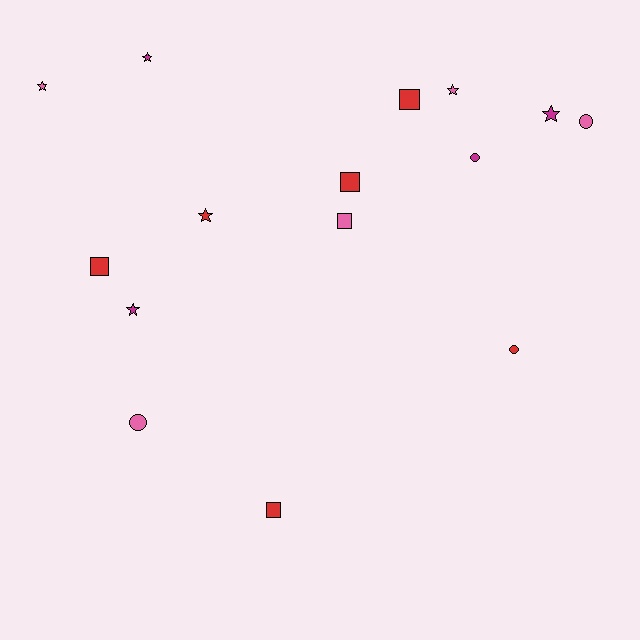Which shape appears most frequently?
Star, with 6 objects.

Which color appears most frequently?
Red, with 6 objects.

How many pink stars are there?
There are 2 pink stars.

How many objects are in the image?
There are 15 objects.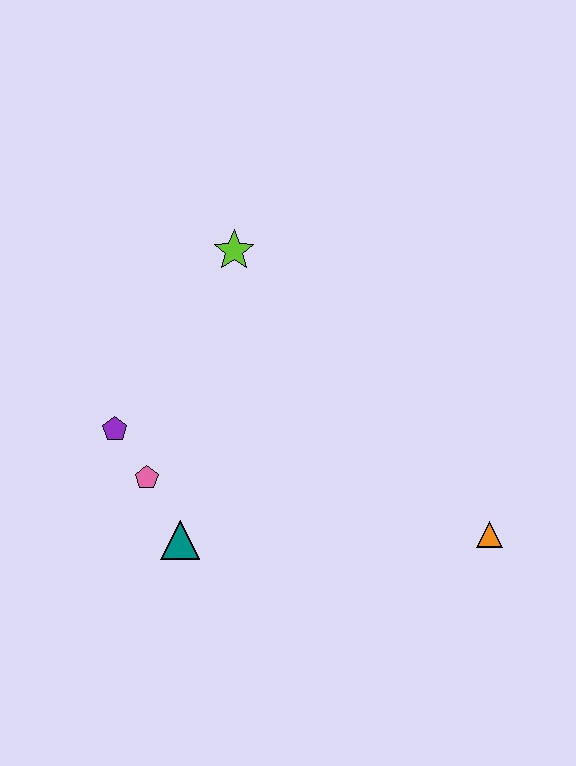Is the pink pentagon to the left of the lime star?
Yes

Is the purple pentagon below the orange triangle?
No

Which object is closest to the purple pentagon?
The pink pentagon is closest to the purple pentagon.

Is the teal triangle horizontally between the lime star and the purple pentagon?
Yes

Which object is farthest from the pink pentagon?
The orange triangle is farthest from the pink pentagon.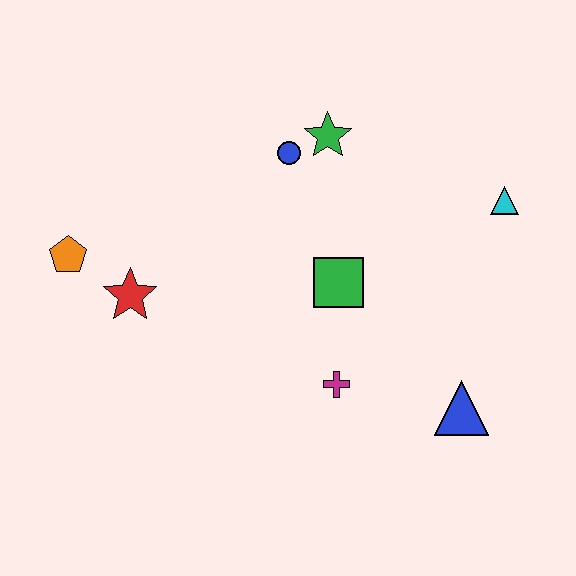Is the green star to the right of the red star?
Yes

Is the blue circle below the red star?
No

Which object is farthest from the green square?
The orange pentagon is farthest from the green square.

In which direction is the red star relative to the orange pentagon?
The red star is to the right of the orange pentagon.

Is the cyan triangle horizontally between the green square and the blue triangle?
No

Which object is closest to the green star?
The blue circle is closest to the green star.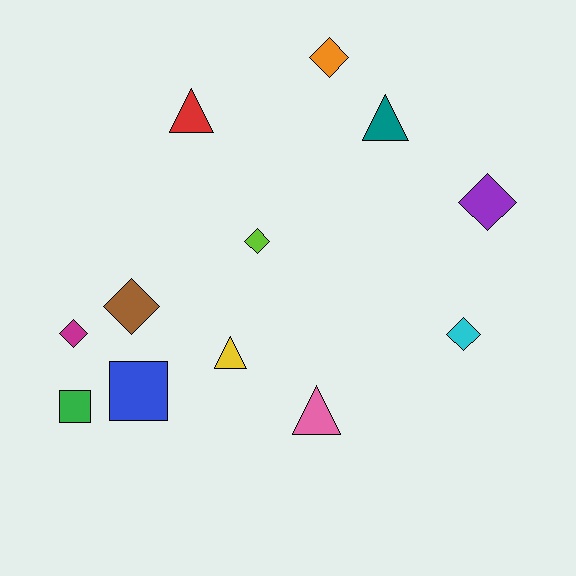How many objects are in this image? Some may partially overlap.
There are 12 objects.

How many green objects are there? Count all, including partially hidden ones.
There is 1 green object.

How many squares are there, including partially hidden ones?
There are 2 squares.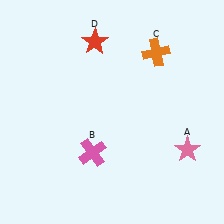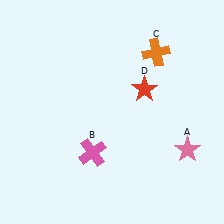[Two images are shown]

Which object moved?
The red star (D) moved right.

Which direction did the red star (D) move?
The red star (D) moved right.